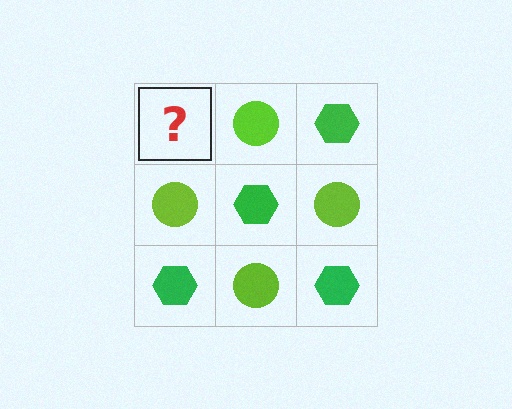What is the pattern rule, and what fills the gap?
The rule is that it alternates green hexagon and lime circle in a checkerboard pattern. The gap should be filled with a green hexagon.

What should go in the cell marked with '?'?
The missing cell should contain a green hexagon.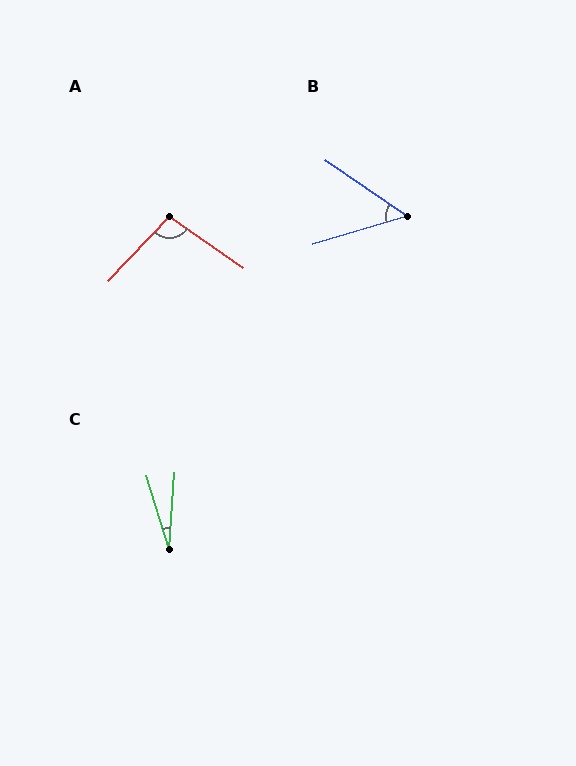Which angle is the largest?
A, at approximately 98 degrees.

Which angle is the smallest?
C, at approximately 20 degrees.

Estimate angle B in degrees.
Approximately 51 degrees.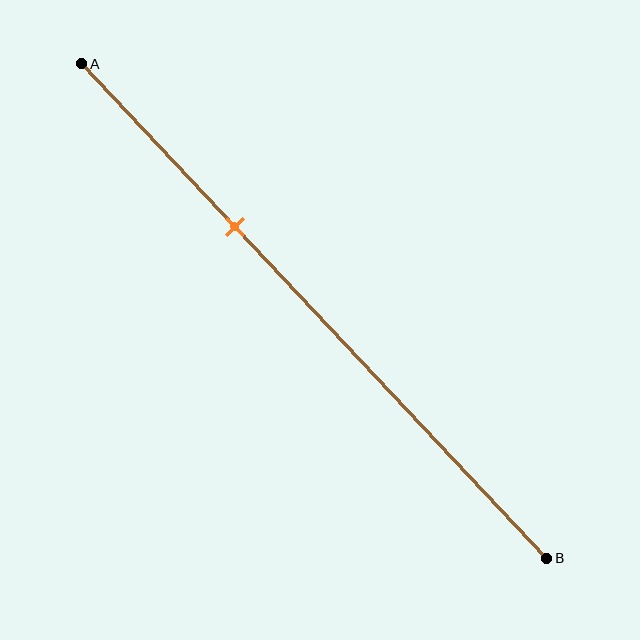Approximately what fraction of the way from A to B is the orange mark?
The orange mark is approximately 35% of the way from A to B.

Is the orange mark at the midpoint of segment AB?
No, the mark is at about 35% from A, not at the 50% midpoint.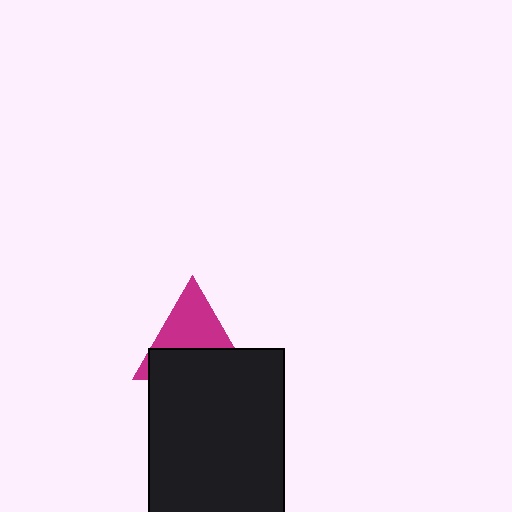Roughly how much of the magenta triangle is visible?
About half of it is visible (roughly 52%).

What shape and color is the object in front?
The object in front is a black rectangle.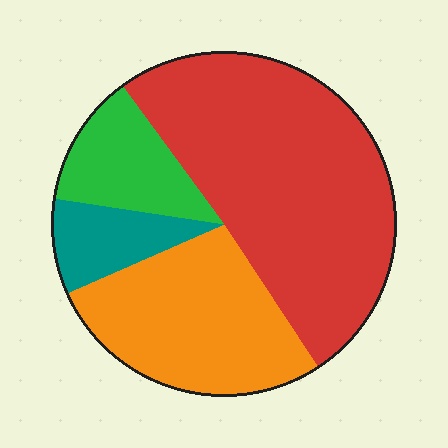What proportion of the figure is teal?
Teal takes up about one tenth (1/10) of the figure.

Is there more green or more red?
Red.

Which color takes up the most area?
Red, at roughly 50%.